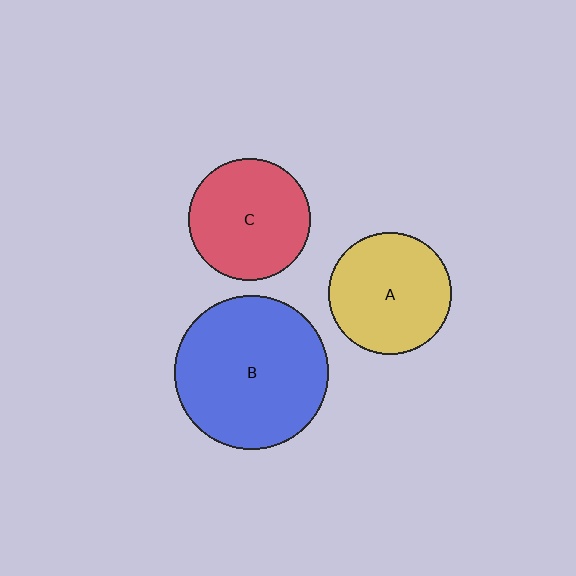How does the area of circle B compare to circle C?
Approximately 1.6 times.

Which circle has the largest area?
Circle B (blue).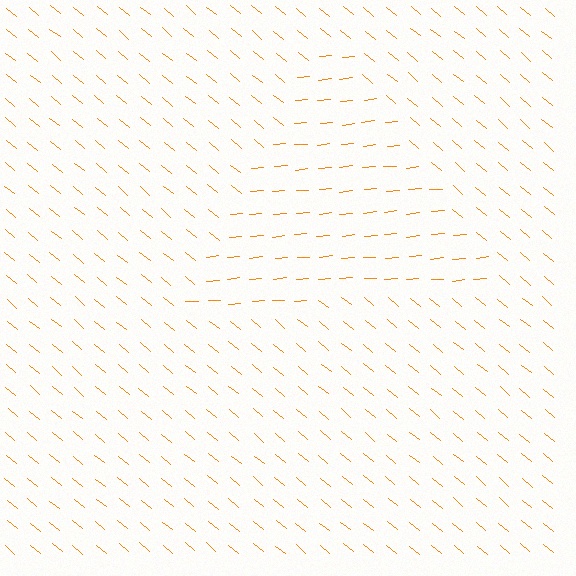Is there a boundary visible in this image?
Yes, there is a texture boundary formed by a change in line orientation.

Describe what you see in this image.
The image is filled with small orange line segments. A triangle region in the image has lines oriented differently from the surrounding lines, creating a visible texture boundary.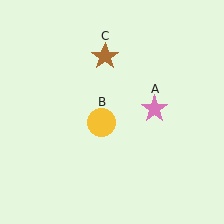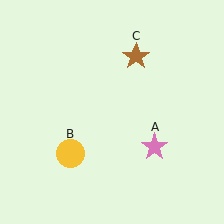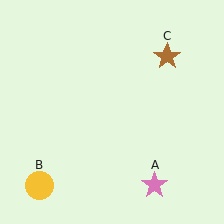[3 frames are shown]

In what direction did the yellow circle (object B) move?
The yellow circle (object B) moved down and to the left.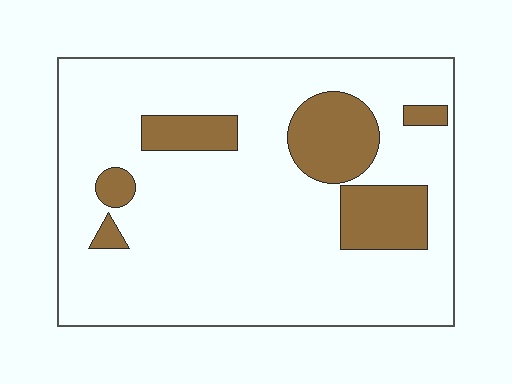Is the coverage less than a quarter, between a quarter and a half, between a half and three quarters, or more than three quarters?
Less than a quarter.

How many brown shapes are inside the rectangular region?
6.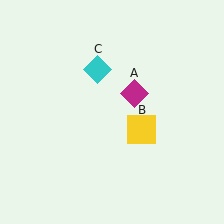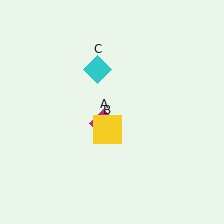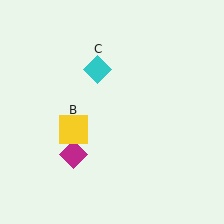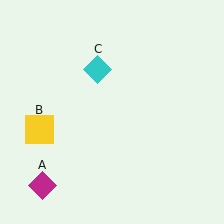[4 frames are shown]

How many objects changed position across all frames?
2 objects changed position: magenta diamond (object A), yellow square (object B).